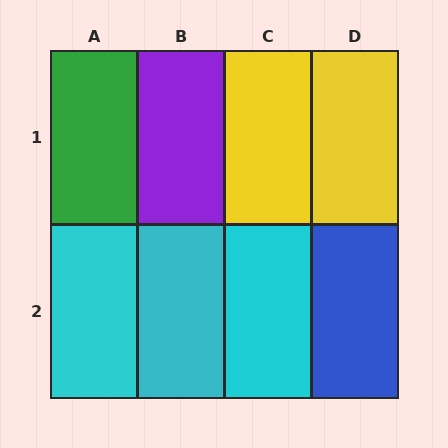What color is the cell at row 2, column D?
Blue.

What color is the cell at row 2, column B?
Cyan.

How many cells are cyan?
3 cells are cyan.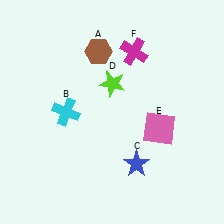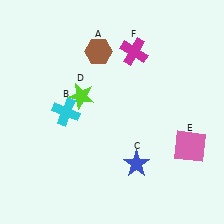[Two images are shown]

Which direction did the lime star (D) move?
The lime star (D) moved left.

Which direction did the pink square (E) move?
The pink square (E) moved right.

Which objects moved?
The objects that moved are: the lime star (D), the pink square (E).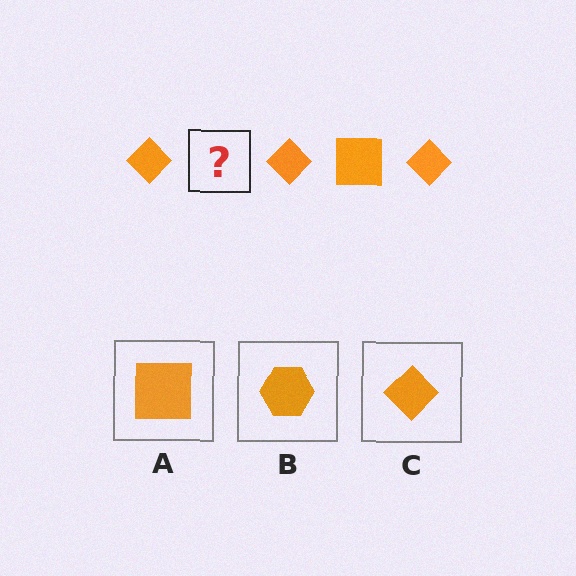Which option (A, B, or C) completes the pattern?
A.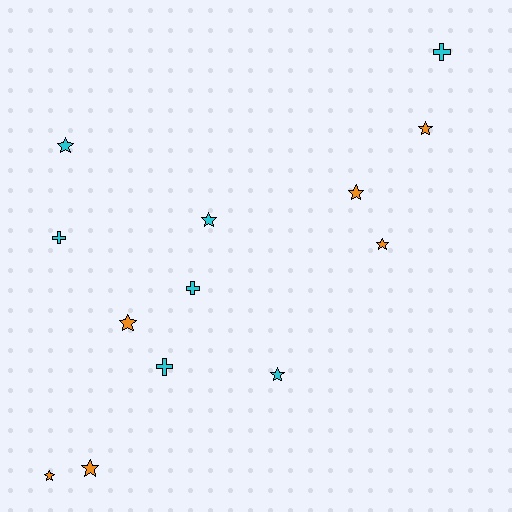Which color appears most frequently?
Cyan, with 7 objects.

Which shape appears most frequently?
Star, with 9 objects.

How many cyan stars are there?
There are 3 cyan stars.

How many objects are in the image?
There are 13 objects.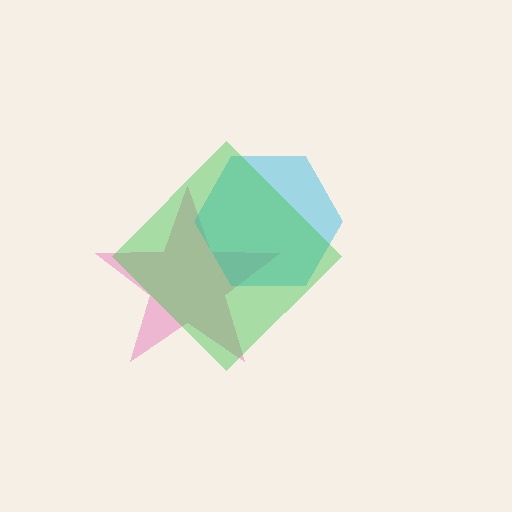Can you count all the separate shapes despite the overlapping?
Yes, there are 3 separate shapes.